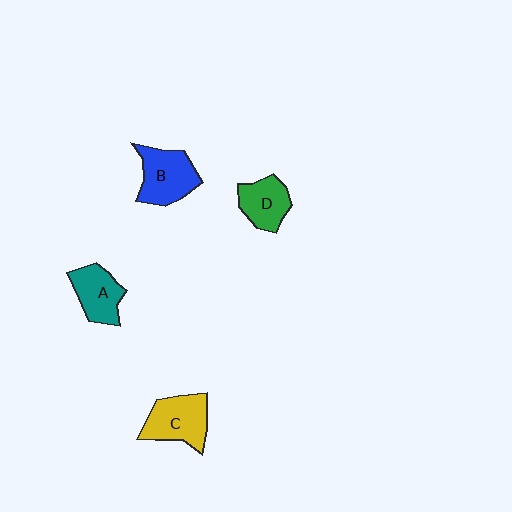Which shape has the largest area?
Shape C (yellow).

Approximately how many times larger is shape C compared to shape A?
Approximately 1.2 times.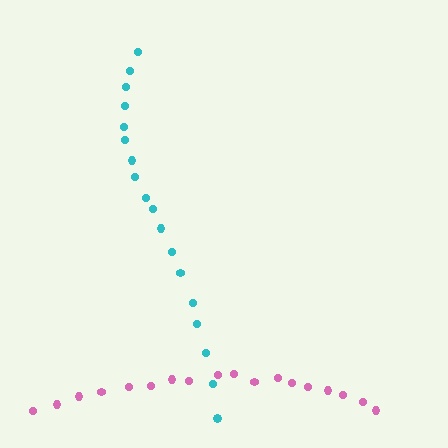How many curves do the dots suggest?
There are 2 distinct paths.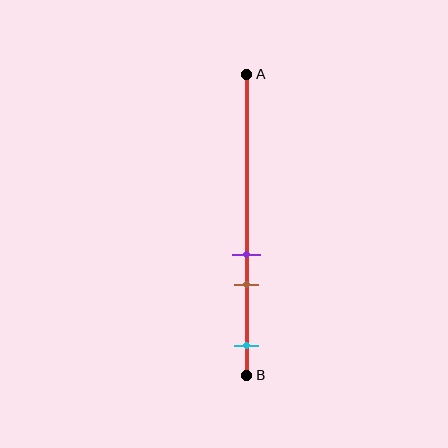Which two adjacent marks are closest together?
The purple and brown marks are the closest adjacent pair.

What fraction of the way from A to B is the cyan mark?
The cyan mark is approximately 90% (0.9) of the way from A to B.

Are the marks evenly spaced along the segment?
No, the marks are not evenly spaced.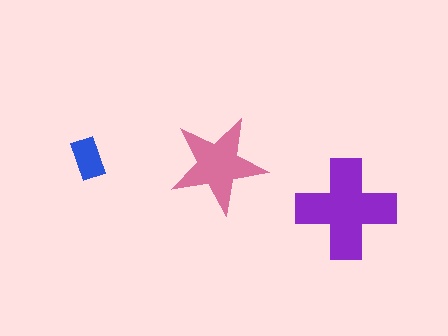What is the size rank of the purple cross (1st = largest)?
1st.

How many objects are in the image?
There are 3 objects in the image.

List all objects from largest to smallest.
The purple cross, the pink star, the blue rectangle.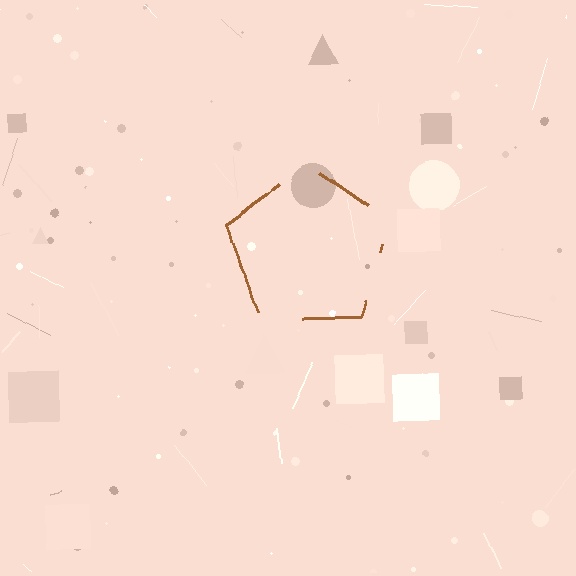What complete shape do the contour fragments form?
The contour fragments form a pentagon.